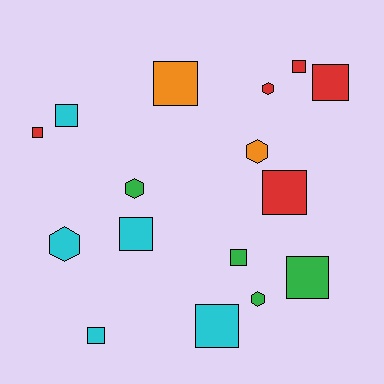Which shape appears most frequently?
Square, with 11 objects.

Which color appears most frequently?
Red, with 5 objects.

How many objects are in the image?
There are 16 objects.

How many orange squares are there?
There is 1 orange square.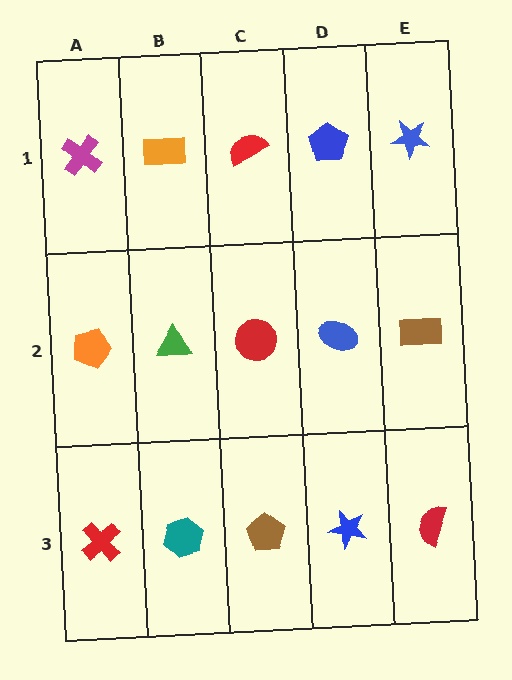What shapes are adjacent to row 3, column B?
A green triangle (row 2, column B), a red cross (row 3, column A), a brown pentagon (row 3, column C).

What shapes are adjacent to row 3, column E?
A brown rectangle (row 2, column E), a blue star (row 3, column D).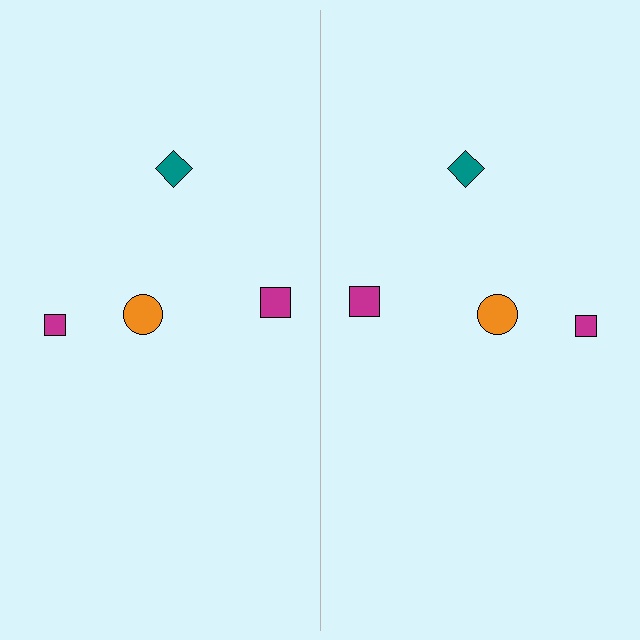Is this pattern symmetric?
Yes, this pattern has bilateral (reflection) symmetry.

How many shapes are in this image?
There are 8 shapes in this image.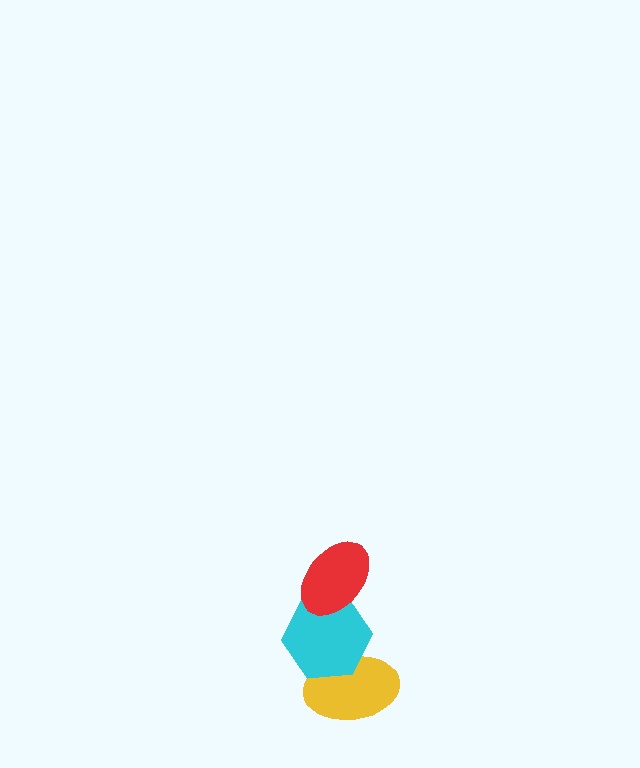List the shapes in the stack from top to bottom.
From top to bottom: the red ellipse, the cyan hexagon, the yellow ellipse.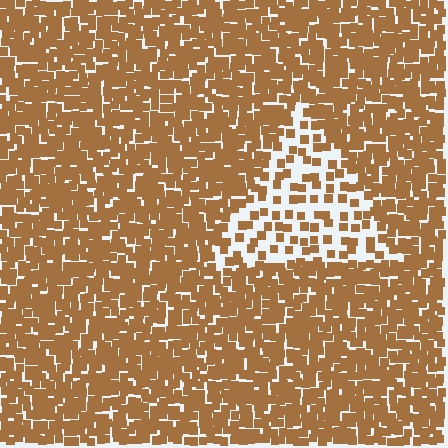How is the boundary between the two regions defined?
The boundary is defined by a change in element density (approximately 2.7x ratio). All elements are the same color, size, and shape.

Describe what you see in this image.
The image contains small brown elements arranged at two different densities. A triangle-shaped region is visible where the elements are less densely packed than the surrounding area.